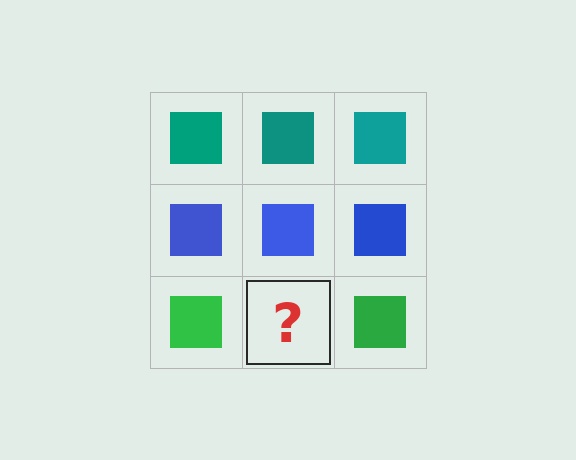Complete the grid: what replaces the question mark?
The question mark should be replaced with a green square.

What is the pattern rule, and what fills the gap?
The rule is that each row has a consistent color. The gap should be filled with a green square.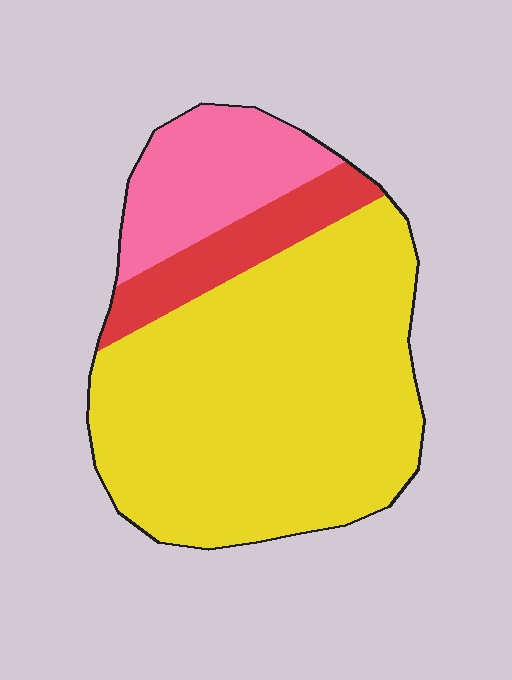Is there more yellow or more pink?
Yellow.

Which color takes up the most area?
Yellow, at roughly 70%.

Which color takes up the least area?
Red, at roughly 10%.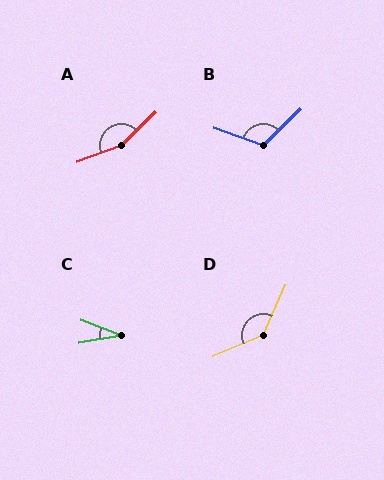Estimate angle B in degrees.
Approximately 116 degrees.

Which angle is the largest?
A, at approximately 156 degrees.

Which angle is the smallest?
C, at approximately 31 degrees.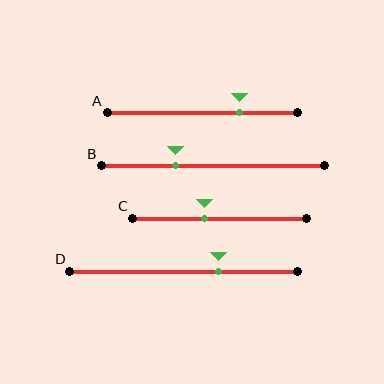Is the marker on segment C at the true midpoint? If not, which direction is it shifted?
No, the marker on segment C is shifted to the left by about 9% of the segment length.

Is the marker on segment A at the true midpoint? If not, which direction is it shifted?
No, the marker on segment A is shifted to the right by about 20% of the segment length.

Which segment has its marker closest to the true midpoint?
Segment C has its marker closest to the true midpoint.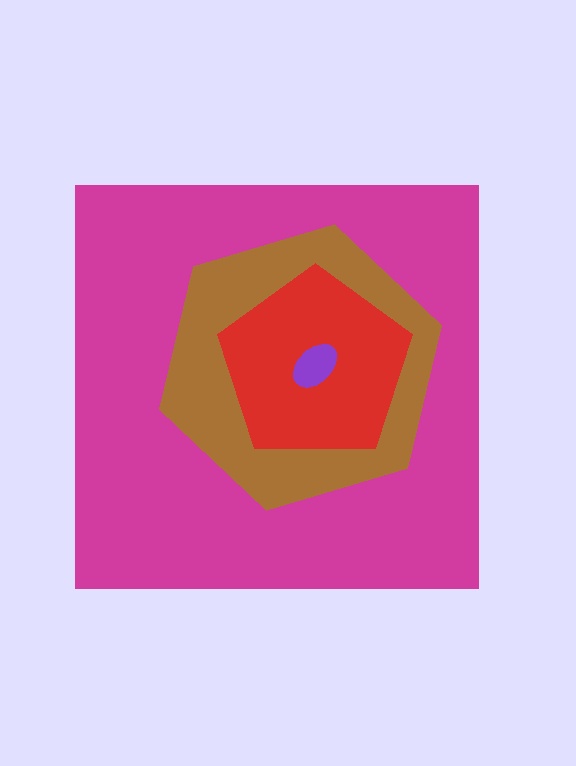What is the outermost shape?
The magenta square.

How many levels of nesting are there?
4.